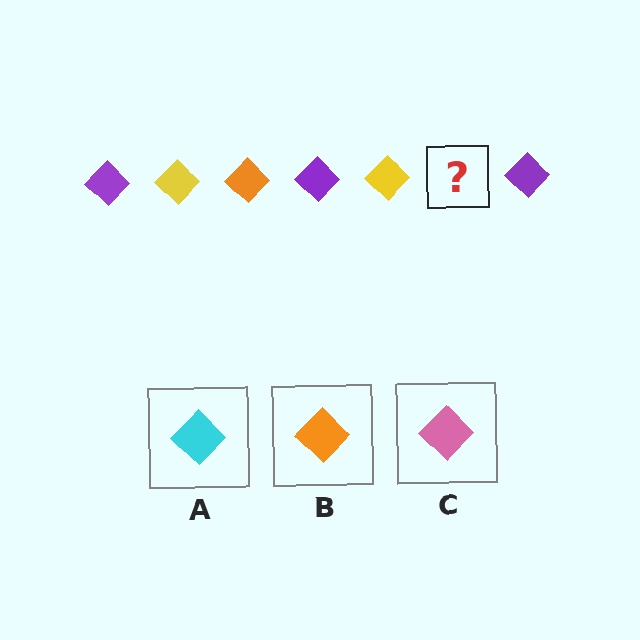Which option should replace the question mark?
Option B.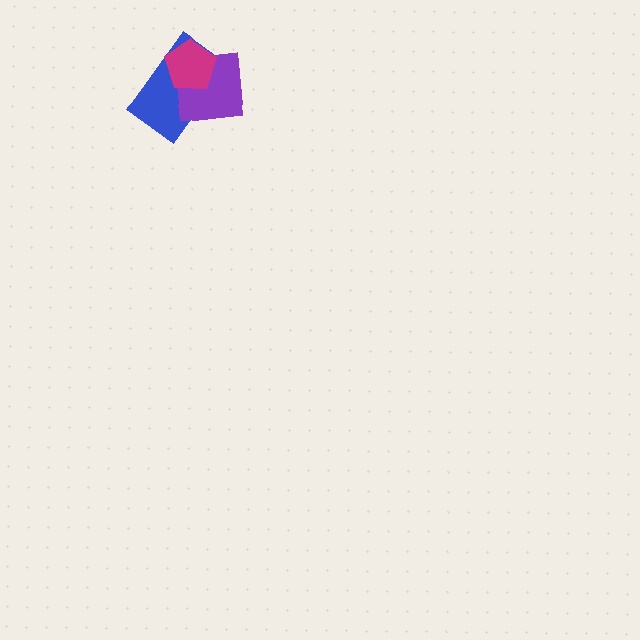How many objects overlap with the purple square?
2 objects overlap with the purple square.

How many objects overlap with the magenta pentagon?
2 objects overlap with the magenta pentagon.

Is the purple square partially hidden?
Yes, it is partially covered by another shape.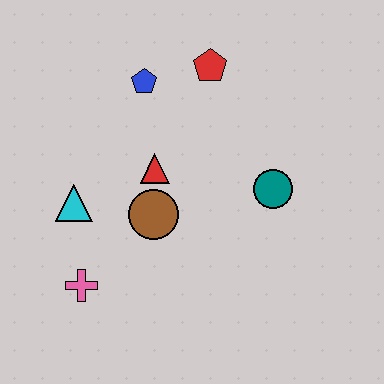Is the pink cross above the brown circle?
No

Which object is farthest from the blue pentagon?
The pink cross is farthest from the blue pentagon.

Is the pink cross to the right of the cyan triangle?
Yes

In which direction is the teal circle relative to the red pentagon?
The teal circle is below the red pentagon.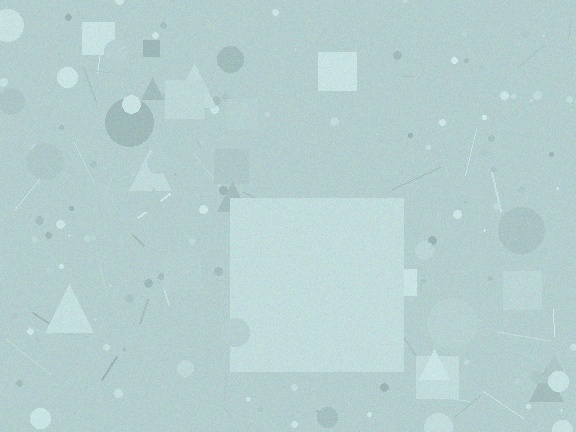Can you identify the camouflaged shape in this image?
The camouflaged shape is a square.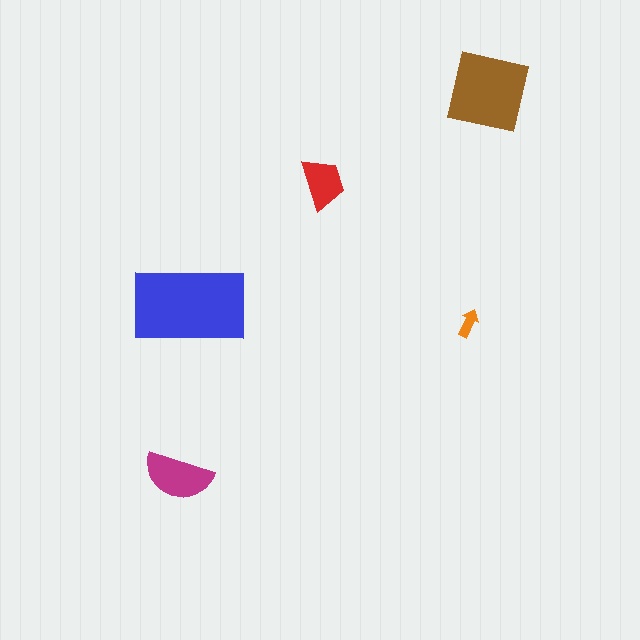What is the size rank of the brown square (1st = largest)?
2nd.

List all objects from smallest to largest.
The orange arrow, the red trapezoid, the magenta semicircle, the brown square, the blue rectangle.